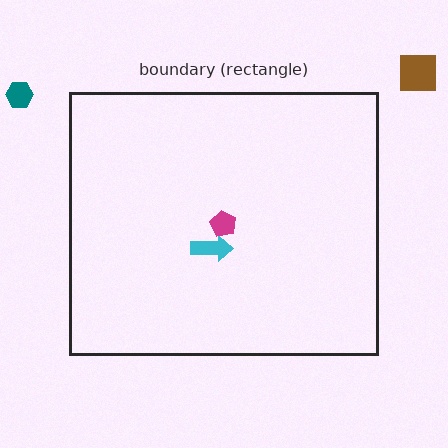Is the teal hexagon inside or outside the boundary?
Outside.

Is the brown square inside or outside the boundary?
Outside.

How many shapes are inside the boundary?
2 inside, 2 outside.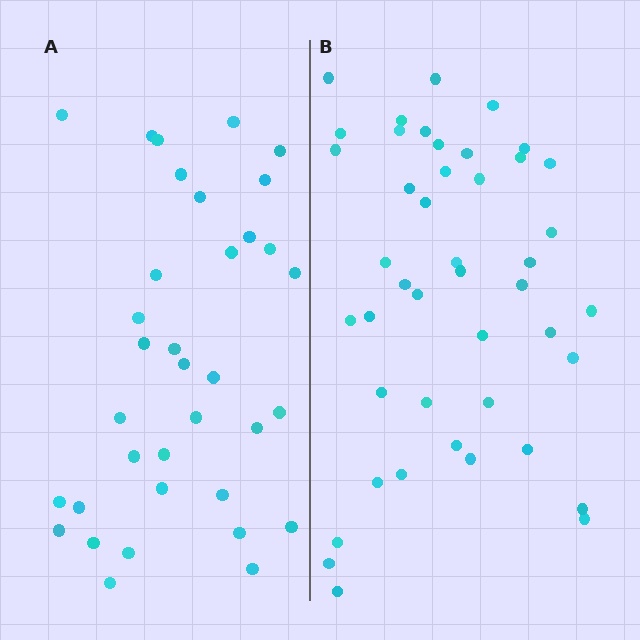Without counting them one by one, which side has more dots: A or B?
Region B (the right region) has more dots.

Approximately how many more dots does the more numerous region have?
Region B has roughly 8 or so more dots than region A.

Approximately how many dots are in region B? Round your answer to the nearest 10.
About 40 dots. (The exact count is 44, which rounds to 40.)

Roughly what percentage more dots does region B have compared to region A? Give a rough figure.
About 25% more.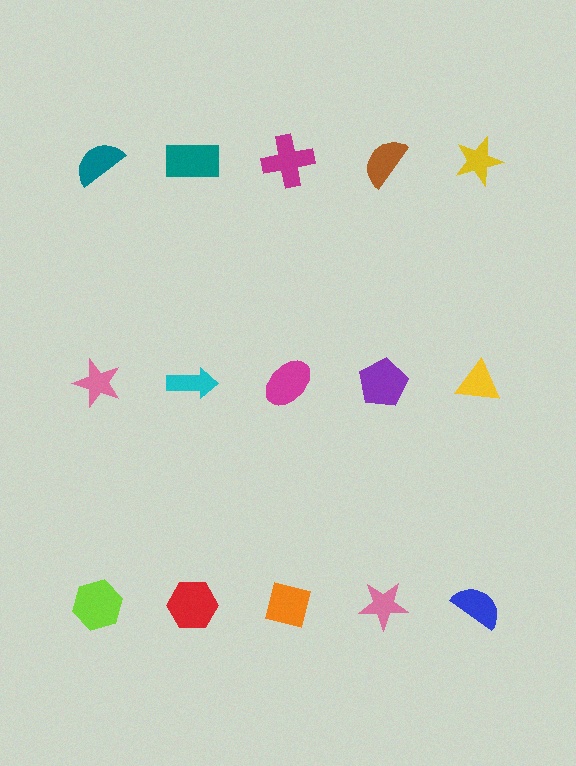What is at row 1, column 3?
A magenta cross.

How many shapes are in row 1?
5 shapes.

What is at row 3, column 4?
A pink star.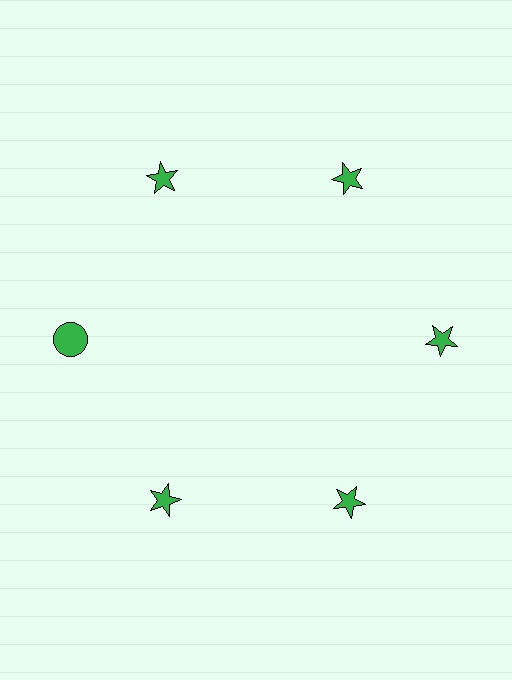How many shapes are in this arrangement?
There are 6 shapes arranged in a ring pattern.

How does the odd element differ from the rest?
It has a different shape: circle instead of star.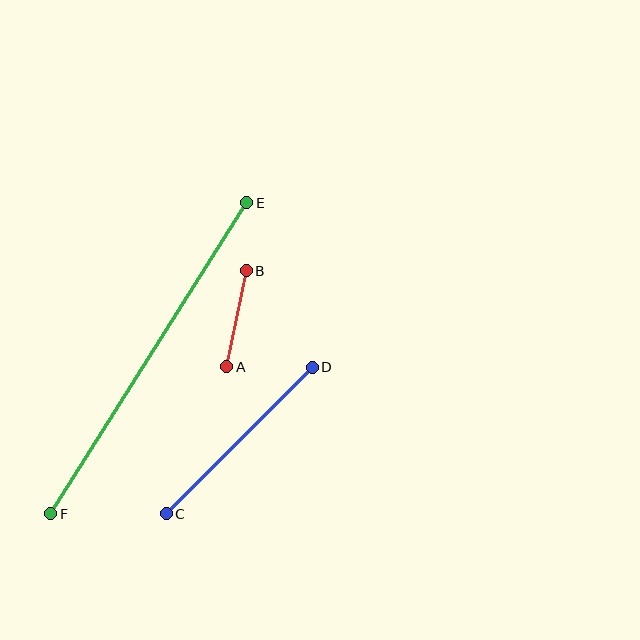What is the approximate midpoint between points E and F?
The midpoint is at approximately (149, 358) pixels.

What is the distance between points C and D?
The distance is approximately 207 pixels.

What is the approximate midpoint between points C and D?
The midpoint is at approximately (239, 441) pixels.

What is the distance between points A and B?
The distance is approximately 98 pixels.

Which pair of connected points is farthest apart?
Points E and F are farthest apart.